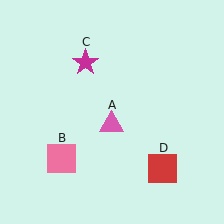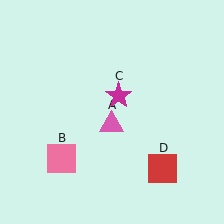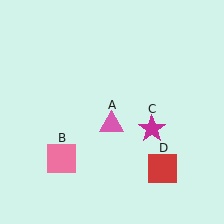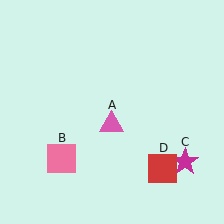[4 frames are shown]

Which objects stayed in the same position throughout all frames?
Pink triangle (object A) and pink square (object B) and red square (object D) remained stationary.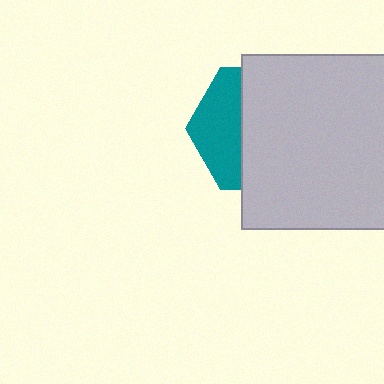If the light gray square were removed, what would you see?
You would see the complete teal hexagon.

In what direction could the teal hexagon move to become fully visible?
The teal hexagon could move left. That would shift it out from behind the light gray square entirely.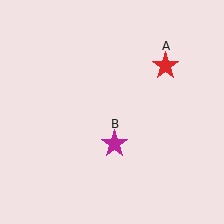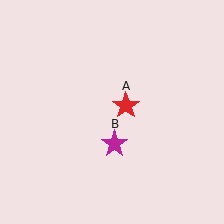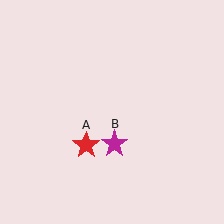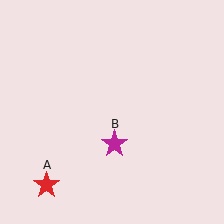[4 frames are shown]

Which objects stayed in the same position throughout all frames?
Magenta star (object B) remained stationary.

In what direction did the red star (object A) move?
The red star (object A) moved down and to the left.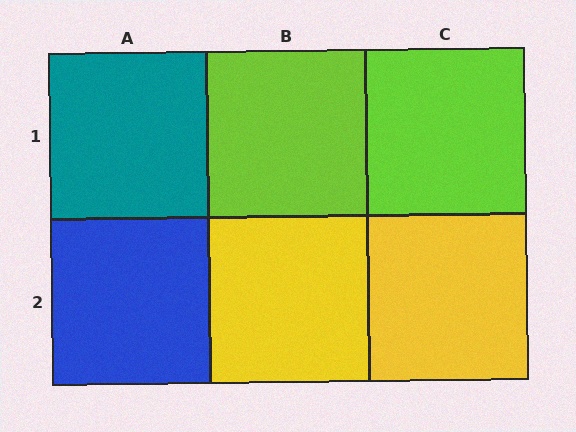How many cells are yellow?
2 cells are yellow.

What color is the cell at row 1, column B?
Lime.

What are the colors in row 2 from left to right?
Blue, yellow, yellow.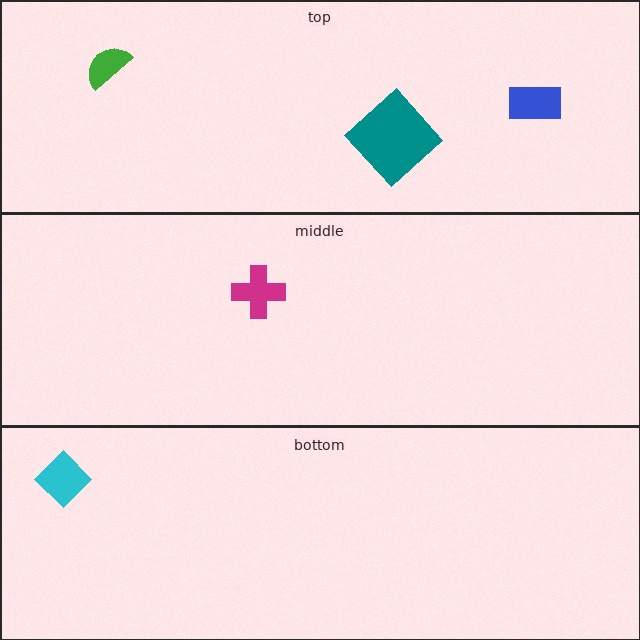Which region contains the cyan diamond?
The bottom region.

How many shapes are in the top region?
3.